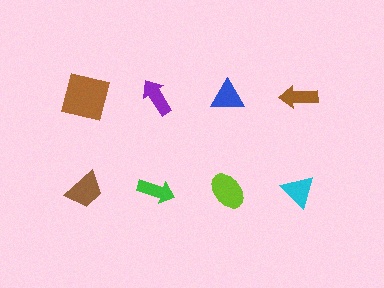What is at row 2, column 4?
A cyan triangle.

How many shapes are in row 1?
4 shapes.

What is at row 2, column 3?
A lime ellipse.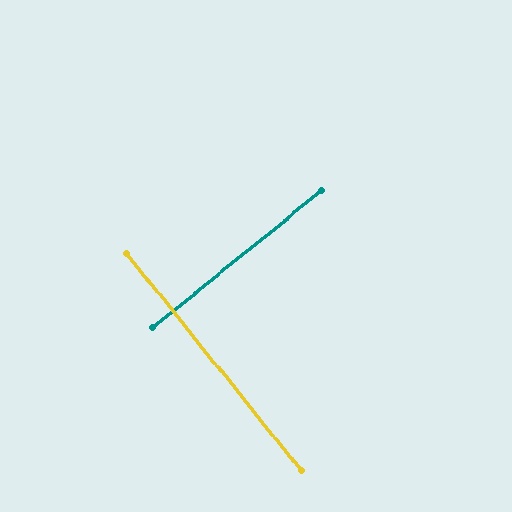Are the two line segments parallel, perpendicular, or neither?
Perpendicular — they meet at approximately 90°.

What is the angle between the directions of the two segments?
Approximately 90 degrees.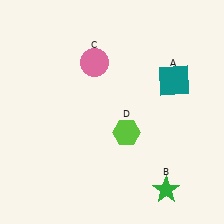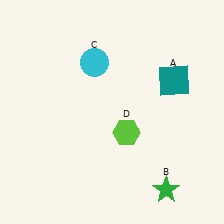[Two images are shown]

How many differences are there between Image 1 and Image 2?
There is 1 difference between the two images.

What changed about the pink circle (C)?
In Image 1, C is pink. In Image 2, it changed to cyan.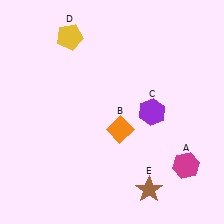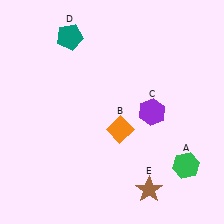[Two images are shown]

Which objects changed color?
A changed from magenta to green. D changed from yellow to teal.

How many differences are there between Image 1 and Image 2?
There are 2 differences between the two images.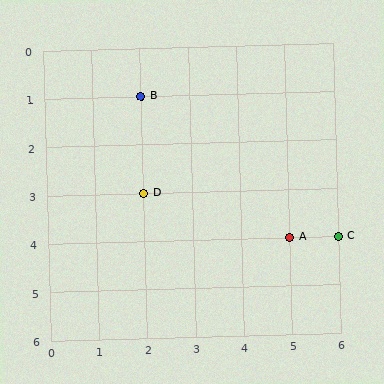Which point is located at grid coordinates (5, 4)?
Point A is at (5, 4).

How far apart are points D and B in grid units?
Points D and B are 2 rows apart.